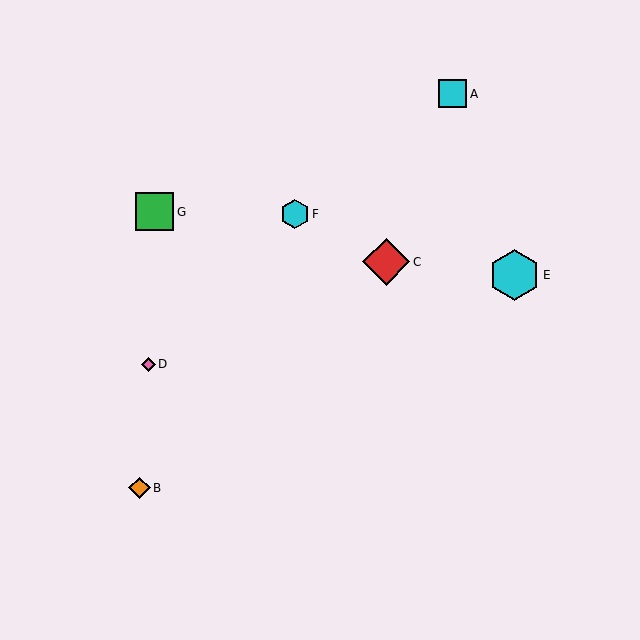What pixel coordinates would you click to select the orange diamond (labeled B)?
Click at (140, 488) to select the orange diamond B.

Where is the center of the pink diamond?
The center of the pink diamond is at (149, 364).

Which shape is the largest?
The cyan hexagon (labeled E) is the largest.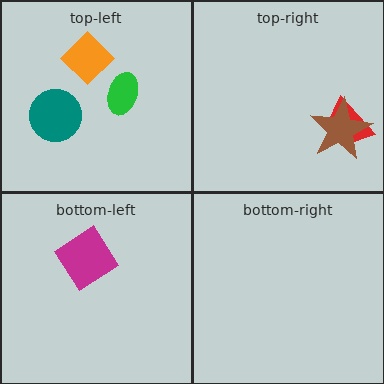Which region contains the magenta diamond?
The bottom-left region.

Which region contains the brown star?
The top-right region.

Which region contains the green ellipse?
The top-left region.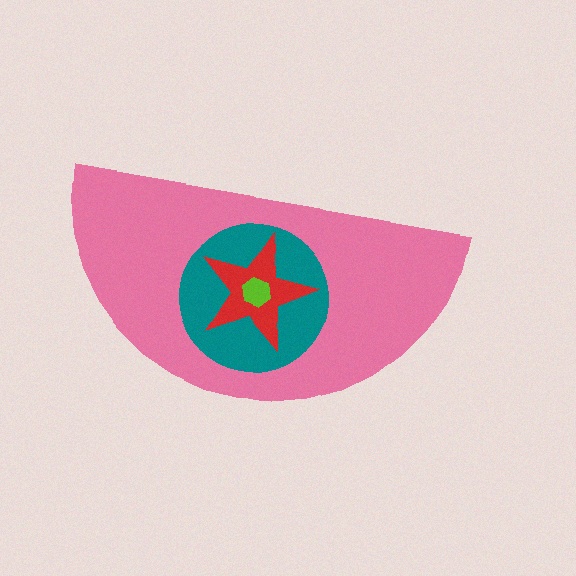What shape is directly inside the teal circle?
The red star.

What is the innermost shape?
The lime hexagon.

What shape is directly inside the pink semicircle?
The teal circle.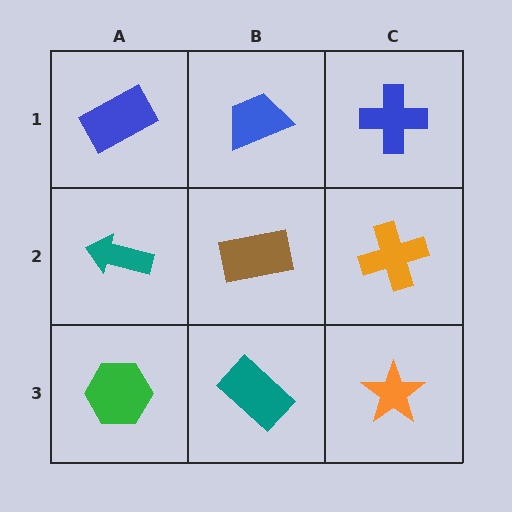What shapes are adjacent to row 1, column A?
A teal arrow (row 2, column A), a blue trapezoid (row 1, column B).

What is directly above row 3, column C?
An orange cross.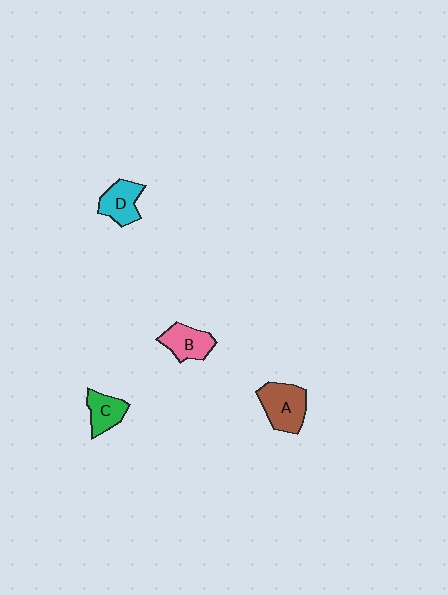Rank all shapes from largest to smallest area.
From largest to smallest: A (brown), B (pink), D (cyan), C (green).